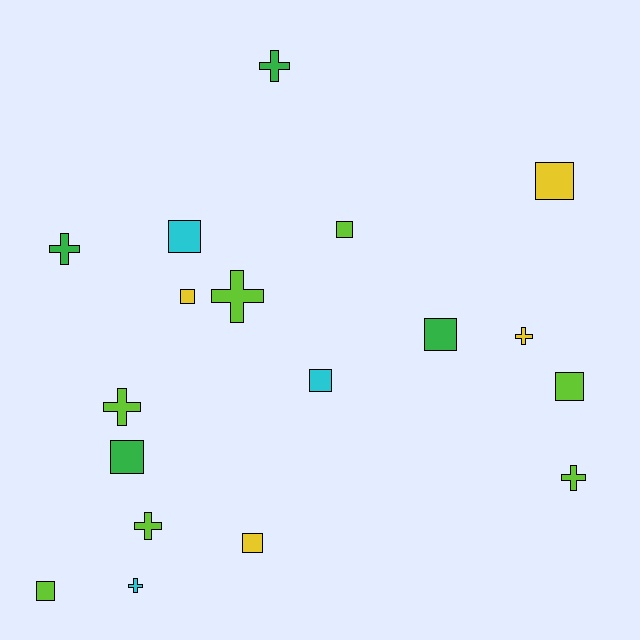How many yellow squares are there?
There are 3 yellow squares.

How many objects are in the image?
There are 18 objects.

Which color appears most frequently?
Lime, with 7 objects.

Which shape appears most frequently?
Square, with 10 objects.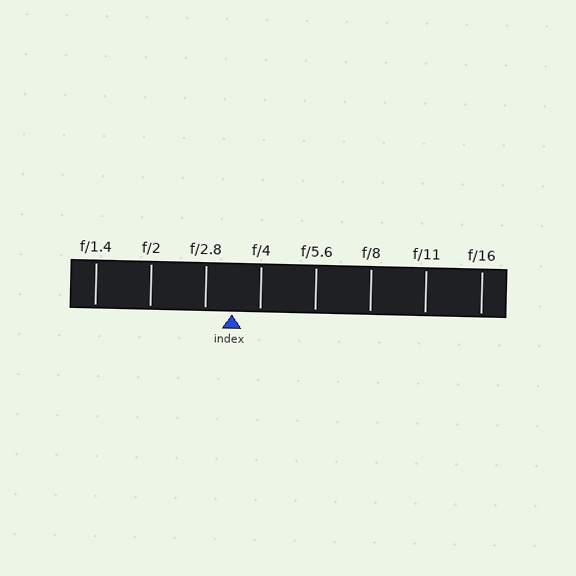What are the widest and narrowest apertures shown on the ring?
The widest aperture shown is f/1.4 and the narrowest is f/16.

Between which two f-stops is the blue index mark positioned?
The index mark is between f/2.8 and f/4.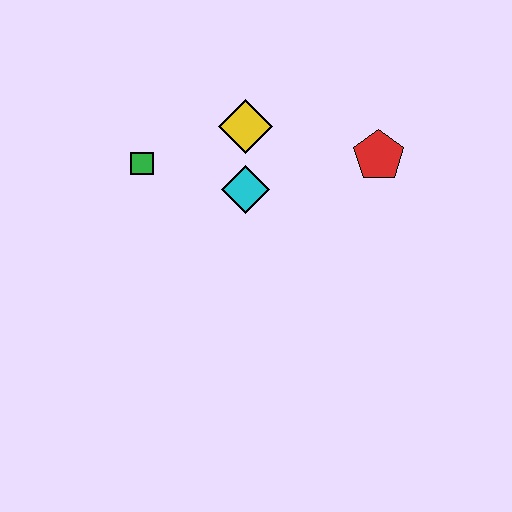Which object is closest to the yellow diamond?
The cyan diamond is closest to the yellow diamond.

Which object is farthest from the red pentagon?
The green square is farthest from the red pentagon.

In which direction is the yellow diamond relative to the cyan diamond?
The yellow diamond is above the cyan diamond.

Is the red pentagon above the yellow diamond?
No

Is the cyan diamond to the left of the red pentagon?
Yes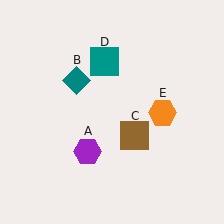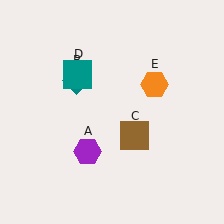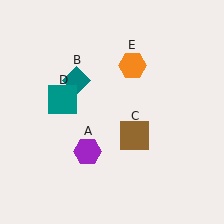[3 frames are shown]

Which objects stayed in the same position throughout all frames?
Purple hexagon (object A) and teal diamond (object B) and brown square (object C) remained stationary.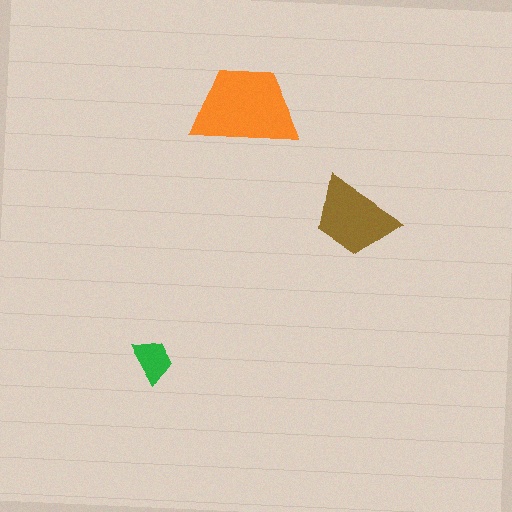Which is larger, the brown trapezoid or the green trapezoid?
The brown one.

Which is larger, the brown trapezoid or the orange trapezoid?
The orange one.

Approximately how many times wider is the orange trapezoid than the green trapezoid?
About 2.5 times wider.